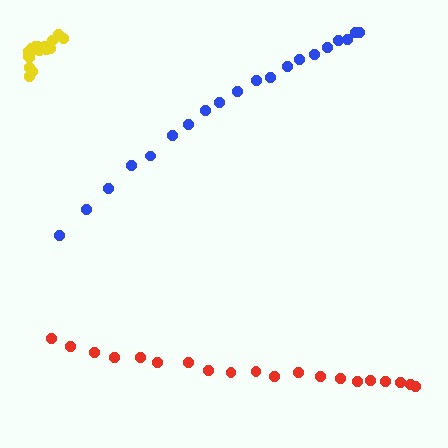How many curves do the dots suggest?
There are 3 distinct paths.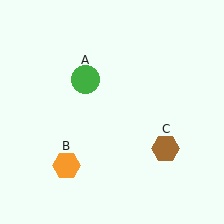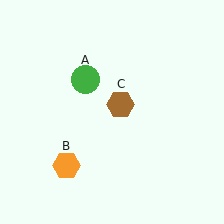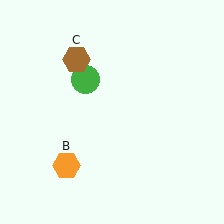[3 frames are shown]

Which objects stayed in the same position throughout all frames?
Green circle (object A) and orange hexagon (object B) remained stationary.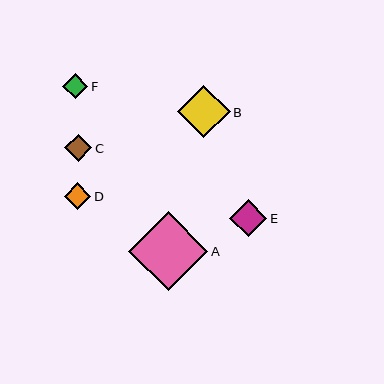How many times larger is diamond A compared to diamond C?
Diamond A is approximately 2.9 times the size of diamond C.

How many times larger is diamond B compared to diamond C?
Diamond B is approximately 1.9 times the size of diamond C.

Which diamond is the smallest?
Diamond F is the smallest with a size of approximately 25 pixels.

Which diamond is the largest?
Diamond A is the largest with a size of approximately 79 pixels.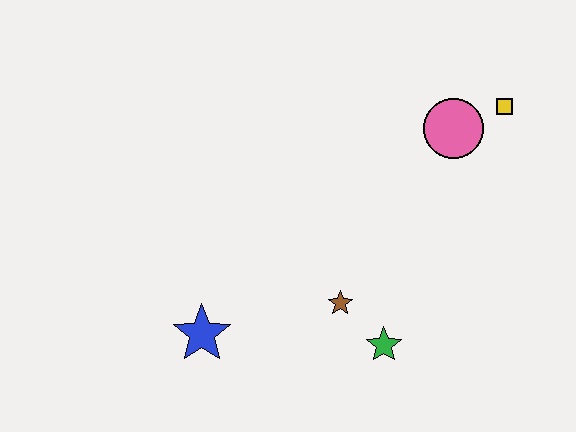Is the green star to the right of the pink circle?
No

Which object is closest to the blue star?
The brown star is closest to the blue star.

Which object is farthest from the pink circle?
The blue star is farthest from the pink circle.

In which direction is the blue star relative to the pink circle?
The blue star is to the left of the pink circle.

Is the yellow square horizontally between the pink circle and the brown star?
No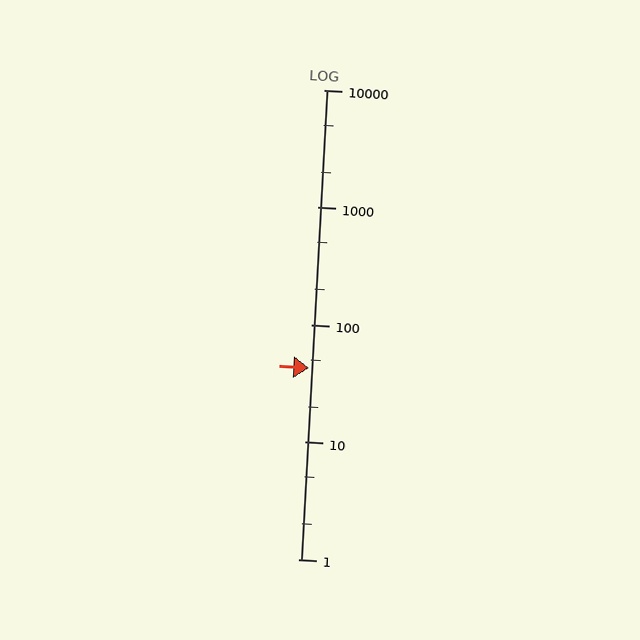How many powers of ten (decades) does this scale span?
The scale spans 4 decades, from 1 to 10000.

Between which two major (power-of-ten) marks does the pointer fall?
The pointer is between 10 and 100.